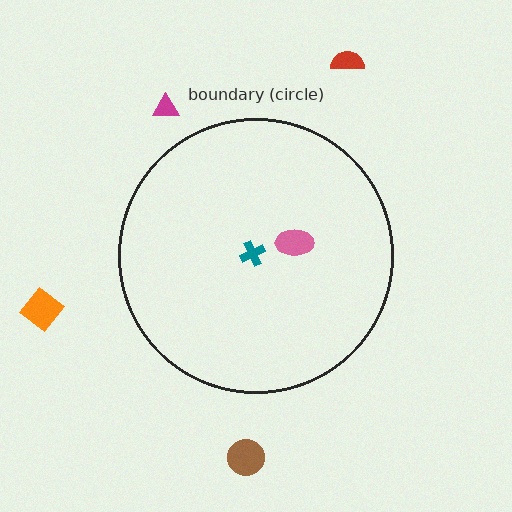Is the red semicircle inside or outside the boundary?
Outside.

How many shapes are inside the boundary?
2 inside, 4 outside.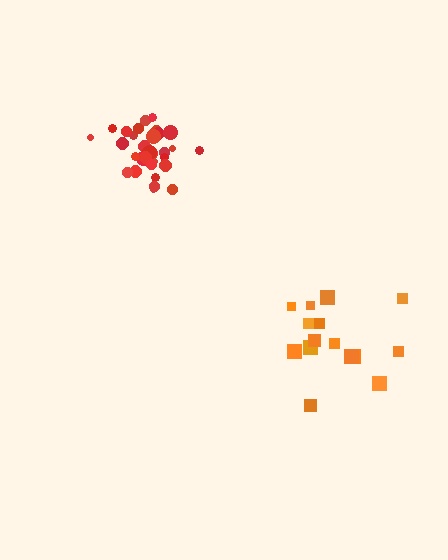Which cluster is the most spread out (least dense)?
Orange.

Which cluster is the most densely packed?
Red.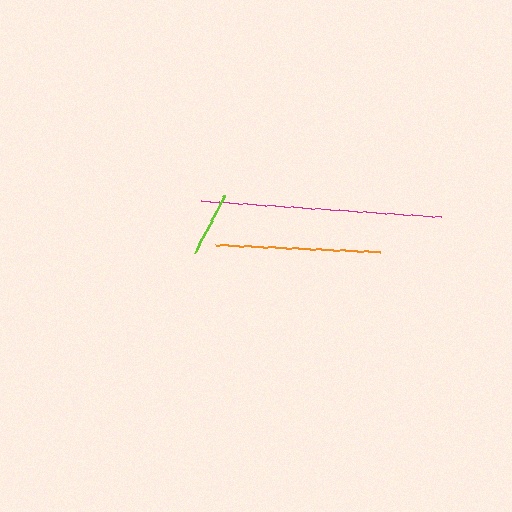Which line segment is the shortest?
The lime line is the shortest at approximately 65 pixels.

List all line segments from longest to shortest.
From longest to shortest: magenta, orange, lime.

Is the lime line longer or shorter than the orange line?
The orange line is longer than the lime line.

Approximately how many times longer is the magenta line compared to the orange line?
The magenta line is approximately 1.5 times the length of the orange line.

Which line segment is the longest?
The magenta line is the longest at approximately 240 pixels.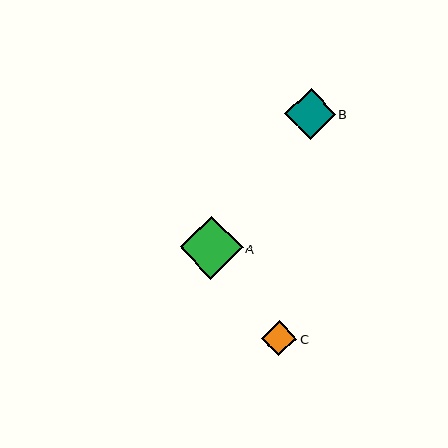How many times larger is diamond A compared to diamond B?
Diamond A is approximately 1.2 times the size of diamond B.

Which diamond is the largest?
Diamond A is the largest with a size of approximately 63 pixels.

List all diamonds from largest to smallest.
From largest to smallest: A, B, C.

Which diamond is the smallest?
Diamond C is the smallest with a size of approximately 35 pixels.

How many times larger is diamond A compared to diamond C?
Diamond A is approximately 1.8 times the size of diamond C.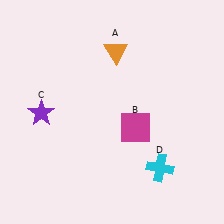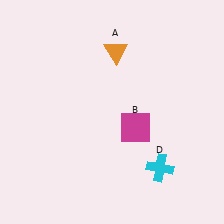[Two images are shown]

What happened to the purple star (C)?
The purple star (C) was removed in Image 2. It was in the bottom-left area of Image 1.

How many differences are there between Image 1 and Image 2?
There is 1 difference between the two images.